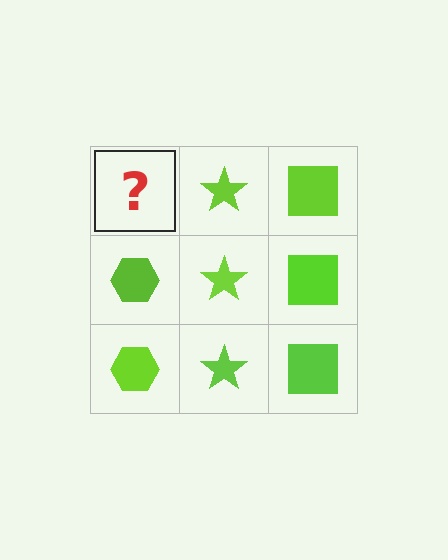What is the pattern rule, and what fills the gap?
The rule is that each column has a consistent shape. The gap should be filled with a lime hexagon.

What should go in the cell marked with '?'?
The missing cell should contain a lime hexagon.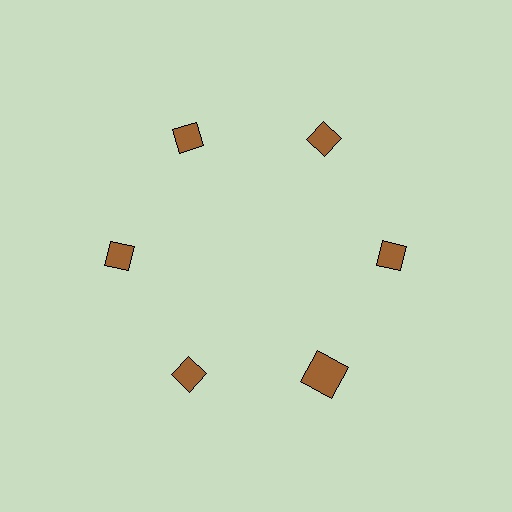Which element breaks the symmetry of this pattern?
The brown square at roughly the 5 o'clock position breaks the symmetry. All other shapes are brown diamonds.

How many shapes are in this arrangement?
There are 6 shapes arranged in a ring pattern.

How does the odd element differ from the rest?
It has a different shape: square instead of diamond.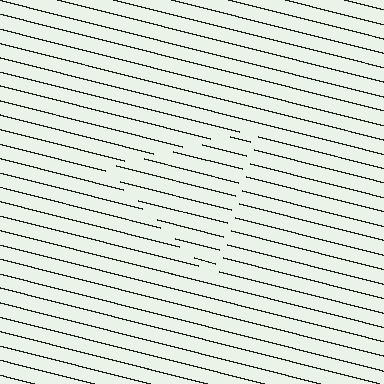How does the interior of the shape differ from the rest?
The interior of the shape contains the same grating, shifted by half a period — the contour is defined by the phase discontinuity where line-ends from the inner and outer gratings abut.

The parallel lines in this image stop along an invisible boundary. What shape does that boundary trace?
An illusory triangle. The interior of the shape contains the same grating, shifted by half a period — the contour is defined by the phase discontinuity where line-ends from the inner and outer gratings abut.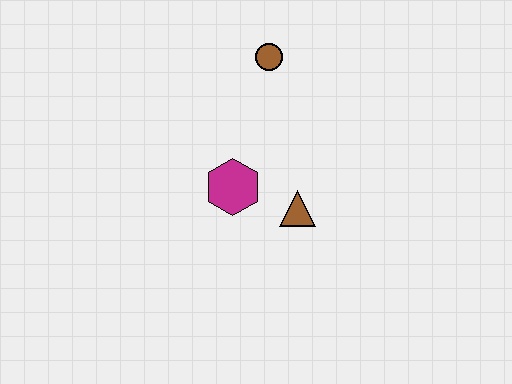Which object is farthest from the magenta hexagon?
The brown circle is farthest from the magenta hexagon.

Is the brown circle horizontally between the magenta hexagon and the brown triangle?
Yes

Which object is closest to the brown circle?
The magenta hexagon is closest to the brown circle.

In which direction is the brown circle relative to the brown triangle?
The brown circle is above the brown triangle.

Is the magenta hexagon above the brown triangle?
Yes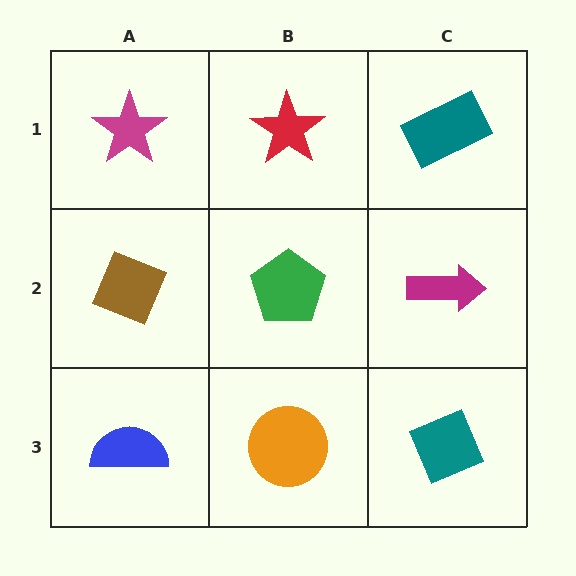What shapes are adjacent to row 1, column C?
A magenta arrow (row 2, column C), a red star (row 1, column B).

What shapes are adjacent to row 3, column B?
A green pentagon (row 2, column B), a blue semicircle (row 3, column A), a teal diamond (row 3, column C).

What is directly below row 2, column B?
An orange circle.